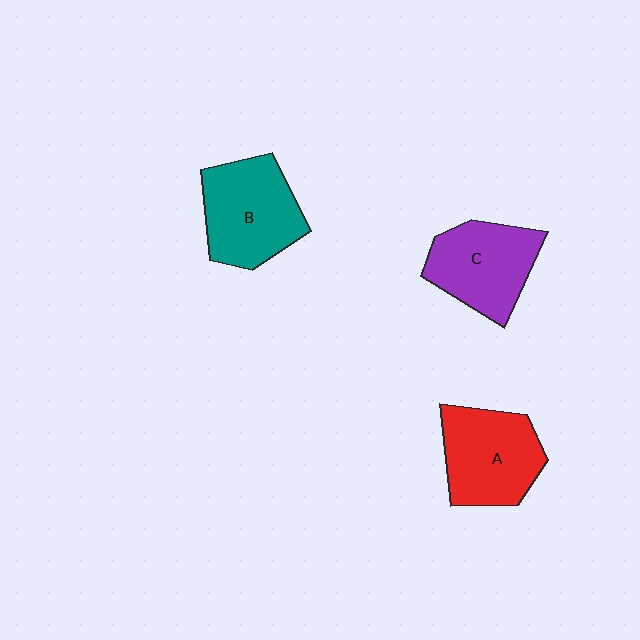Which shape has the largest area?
Shape B (teal).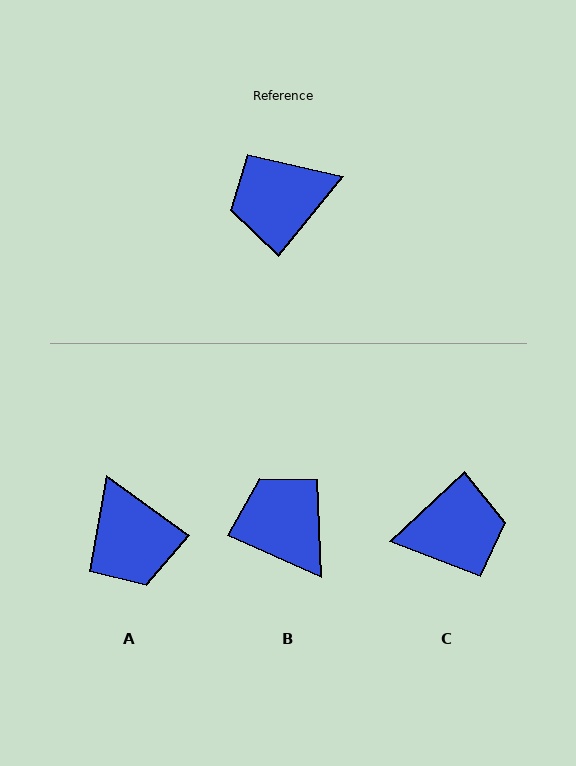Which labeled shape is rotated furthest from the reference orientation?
C, about 172 degrees away.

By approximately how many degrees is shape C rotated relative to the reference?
Approximately 172 degrees counter-clockwise.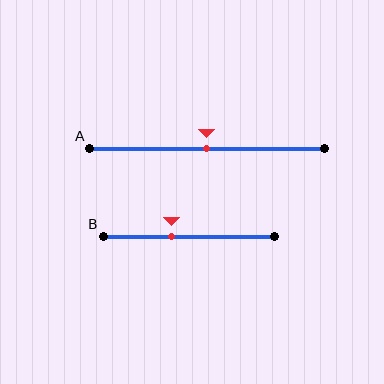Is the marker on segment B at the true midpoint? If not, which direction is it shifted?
No, the marker on segment B is shifted to the left by about 10% of the segment length.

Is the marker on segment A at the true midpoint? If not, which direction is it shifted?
Yes, the marker on segment A is at the true midpoint.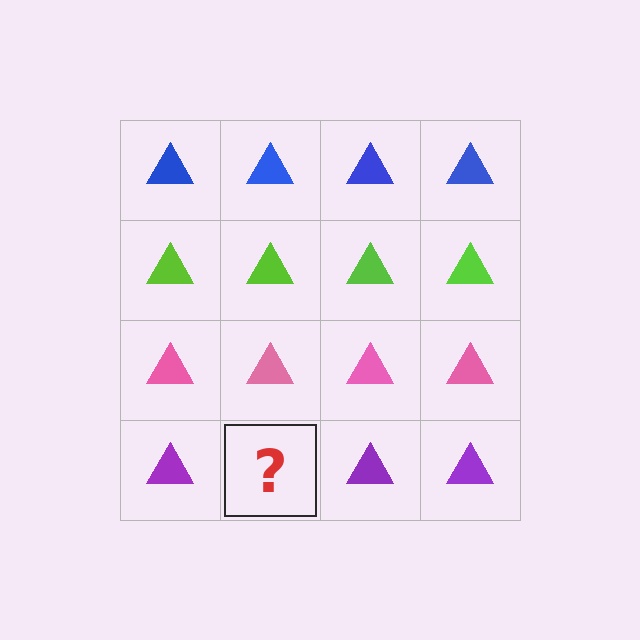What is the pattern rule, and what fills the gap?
The rule is that each row has a consistent color. The gap should be filled with a purple triangle.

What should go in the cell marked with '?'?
The missing cell should contain a purple triangle.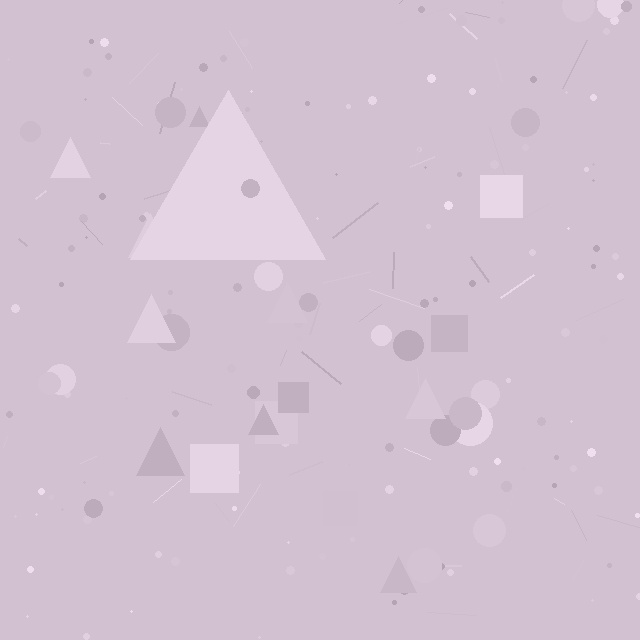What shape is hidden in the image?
A triangle is hidden in the image.